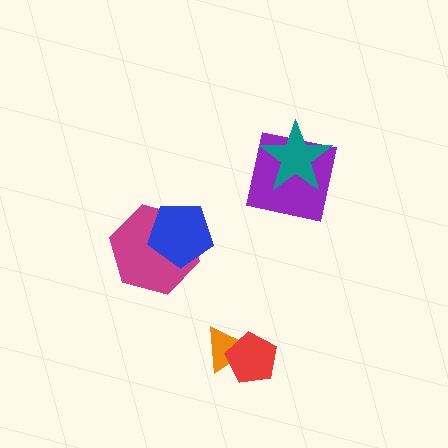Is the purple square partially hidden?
Yes, it is partially covered by another shape.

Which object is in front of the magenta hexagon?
The blue pentagon is in front of the magenta hexagon.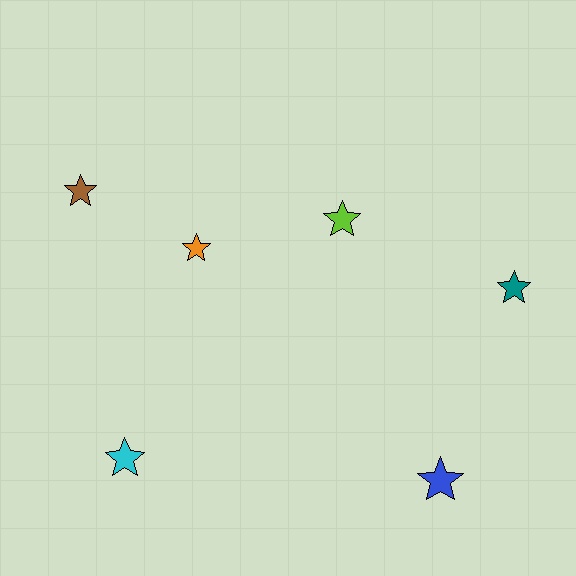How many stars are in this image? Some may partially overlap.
There are 6 stars.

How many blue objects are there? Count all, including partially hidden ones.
There is 1 blue object.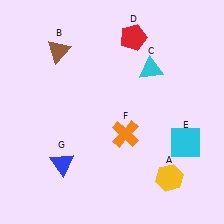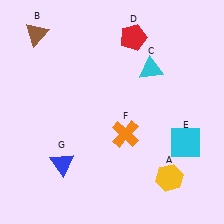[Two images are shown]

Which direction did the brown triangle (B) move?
The brown triangle (B) moved left.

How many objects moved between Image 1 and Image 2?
1 object moved between the two images.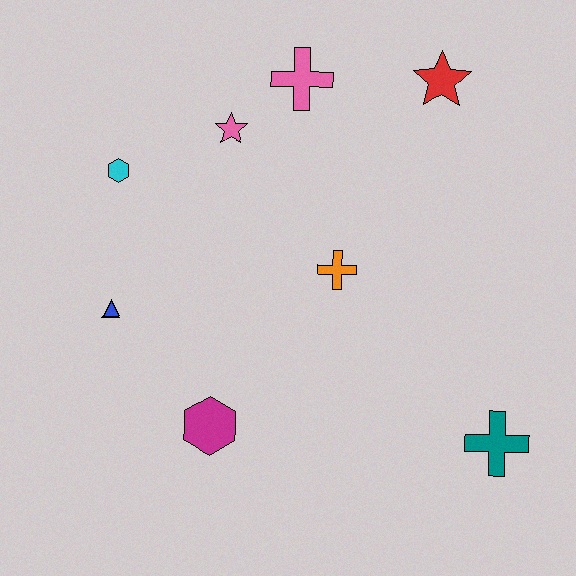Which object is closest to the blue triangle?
The cyan hexagon is closest to the blue triangle.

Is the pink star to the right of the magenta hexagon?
Yes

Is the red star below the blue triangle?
No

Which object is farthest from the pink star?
The teal cross is farthest from the pink star.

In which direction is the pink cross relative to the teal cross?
The pink cross is above the teal cross.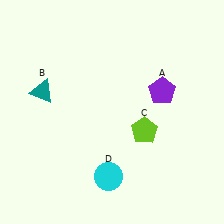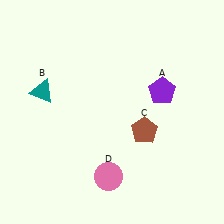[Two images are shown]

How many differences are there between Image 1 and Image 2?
There are 2 differences between the two images.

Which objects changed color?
C changed from lime to brown. D changed from cyan to pink.